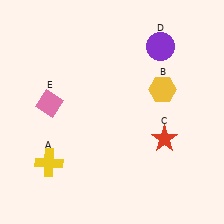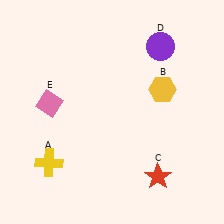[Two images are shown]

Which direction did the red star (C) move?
The red star (C) moved down.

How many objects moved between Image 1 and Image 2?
1 object moved between the two images.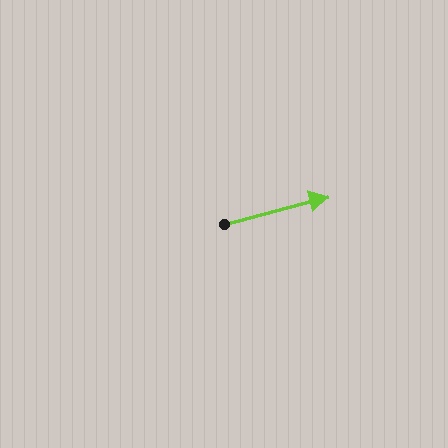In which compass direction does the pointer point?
East.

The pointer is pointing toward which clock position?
Roughly 3 o'clock.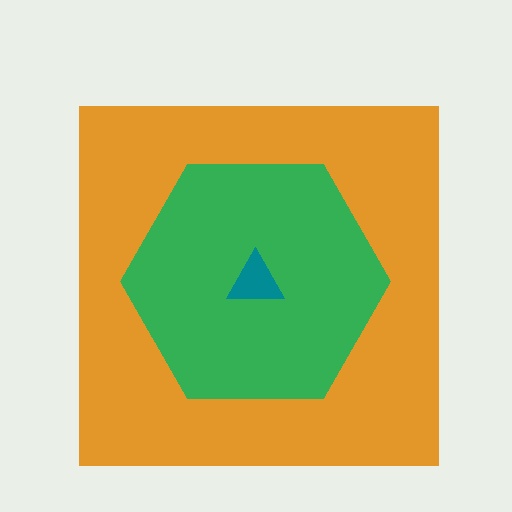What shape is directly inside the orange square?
The green hexagon.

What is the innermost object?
The teal triangle.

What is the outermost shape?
The orange square.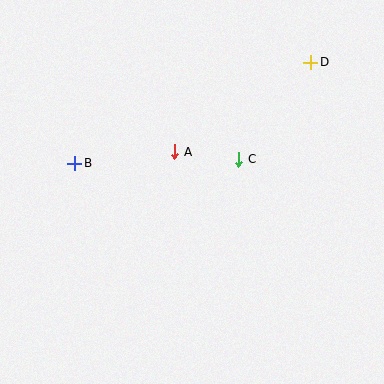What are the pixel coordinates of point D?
Point D is at (311, 62).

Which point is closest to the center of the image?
Point A at (175, 152) is closest to the center.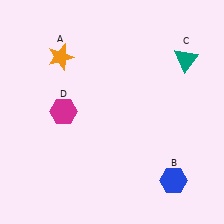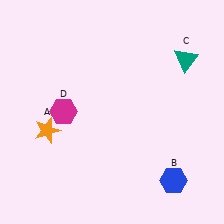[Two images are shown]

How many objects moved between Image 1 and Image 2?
1 object moved between the two images.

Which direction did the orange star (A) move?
The orange star (A) moved down.